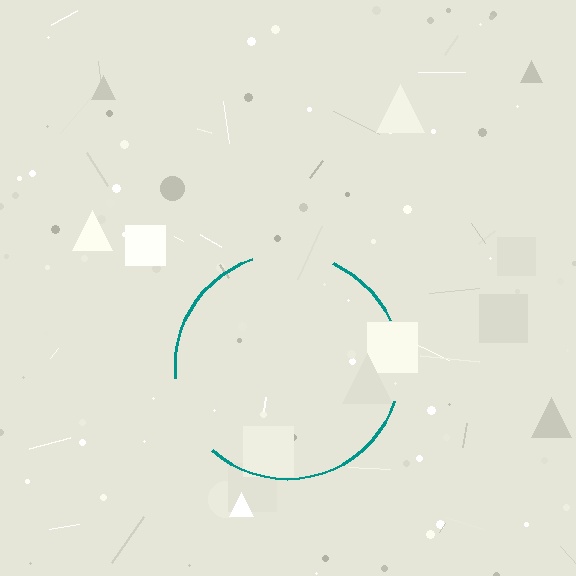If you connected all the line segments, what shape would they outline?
They would outline a circle.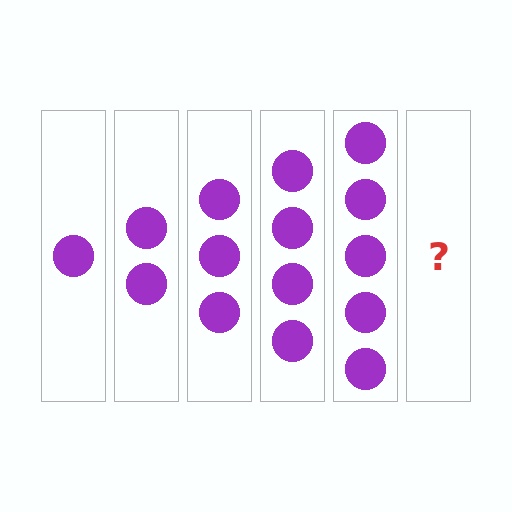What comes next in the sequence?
The next element should be 6 circles.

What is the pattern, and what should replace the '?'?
The pattern is that each step adds one more circle. The '?' should be 6 circles.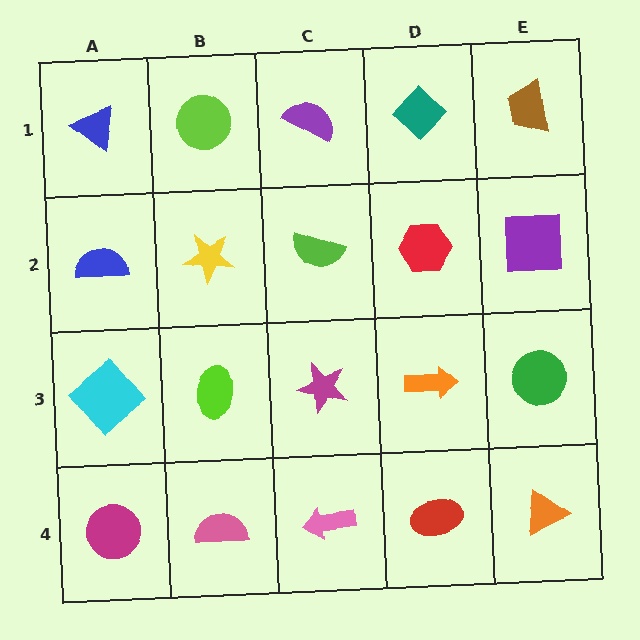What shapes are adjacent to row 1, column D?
A red hexagon (row 2, column D), a purple semicircle (row 1, column C), a brown trapezoid (row 1, column E).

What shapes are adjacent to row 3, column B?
A yellow star (row 2, column B), a pink semicircle (row 4, column B), a cyan diamond (row 3, column A), a magenta star (row 3, column C).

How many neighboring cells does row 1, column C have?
3.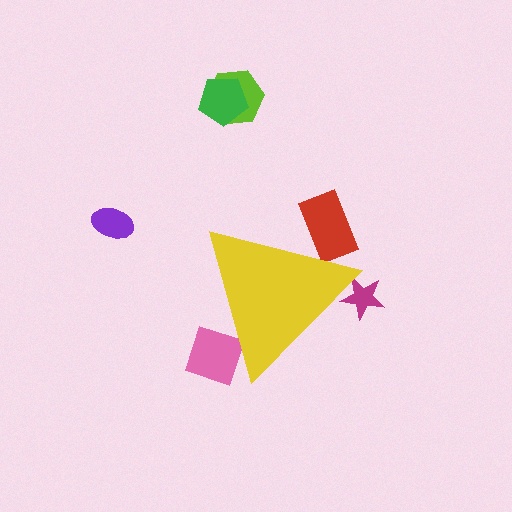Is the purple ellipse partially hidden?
No, the purple ellipse is fully visible.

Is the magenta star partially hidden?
Yes, the magenta star is partially hidden behind the yellow triangle.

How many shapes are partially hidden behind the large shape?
3 shapes are partially hidden.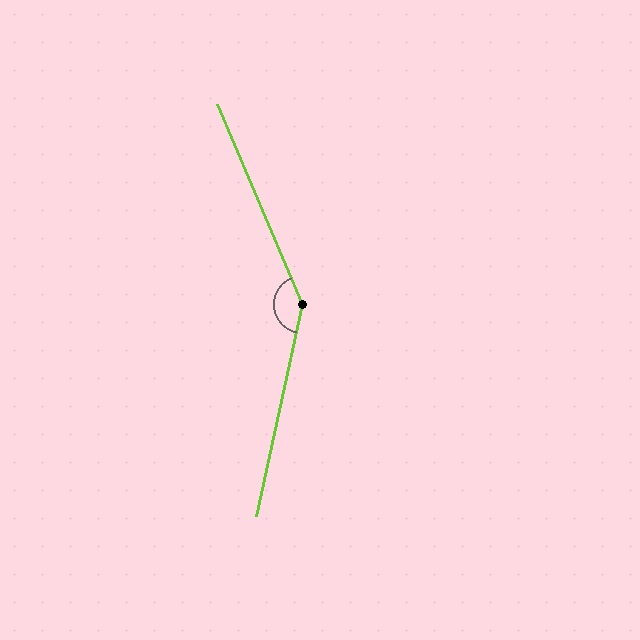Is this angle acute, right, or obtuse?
It is obtuse.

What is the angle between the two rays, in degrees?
Approximately 145 degrees.